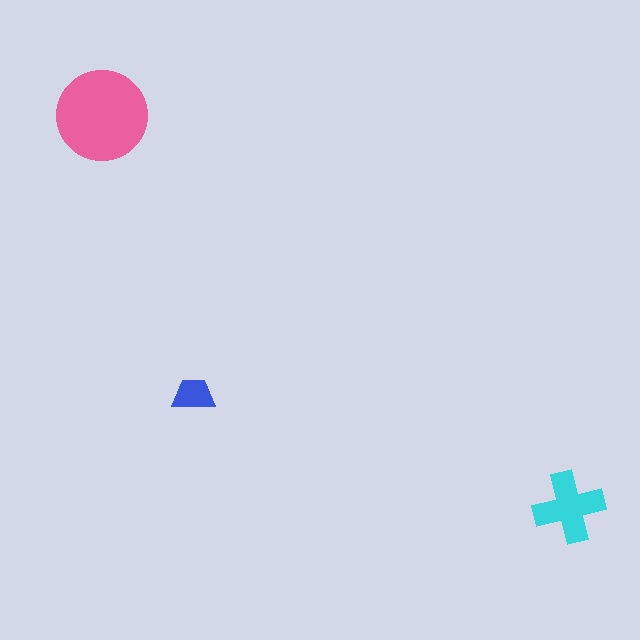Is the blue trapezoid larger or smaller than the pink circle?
Smaller.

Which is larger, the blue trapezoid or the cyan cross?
The cyan cross.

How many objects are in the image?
There are 3 objects in the image.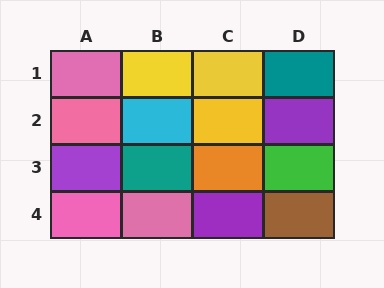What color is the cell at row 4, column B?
Pink.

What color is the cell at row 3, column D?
Green.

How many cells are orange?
1 cell is orange.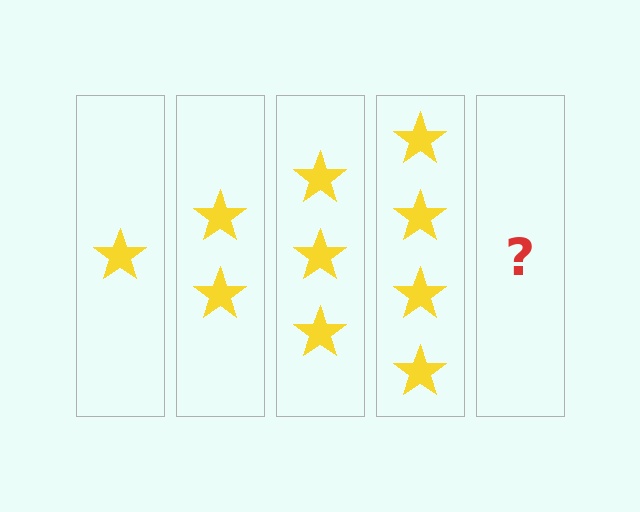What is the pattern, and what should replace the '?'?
The pattern is that each step adds one more star. The '?' should be 5 stars.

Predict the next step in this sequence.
The next step is 5 stars.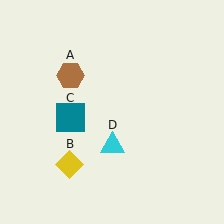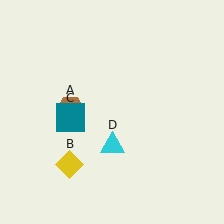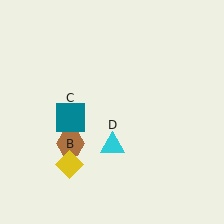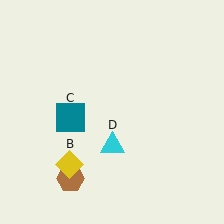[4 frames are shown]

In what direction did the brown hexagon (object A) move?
The brown hexagon (object A) moved down.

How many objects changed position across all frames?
1 object changed position: brown hexagon (object A).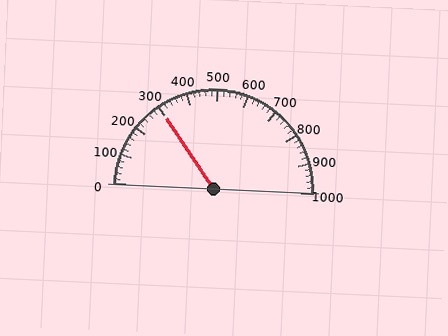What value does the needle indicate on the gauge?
The needle indicates approximately 300.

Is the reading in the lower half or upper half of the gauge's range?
The reading is in the lower half of the range (0 to 1000).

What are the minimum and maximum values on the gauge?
The gauge ranges from 0 to 1000.